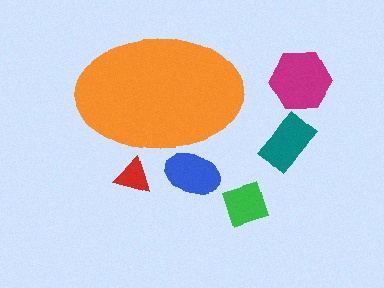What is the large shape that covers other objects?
An orange ellipse.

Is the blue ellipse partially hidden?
Yes, the blue ellipse is partially hidden behind the orange ellipse.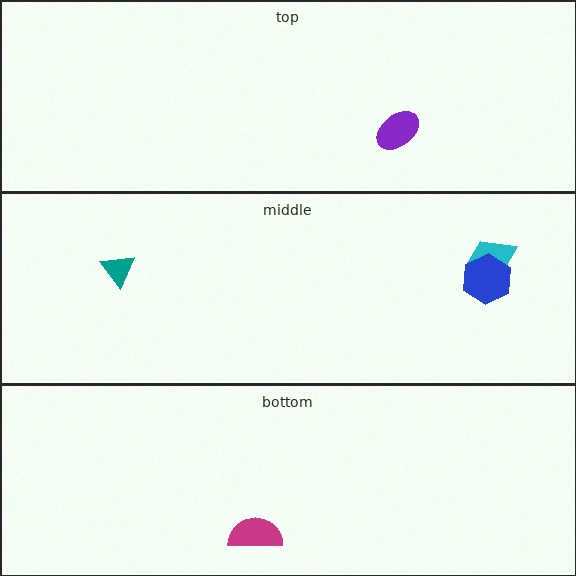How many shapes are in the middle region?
3.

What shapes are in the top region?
The purple ellipse.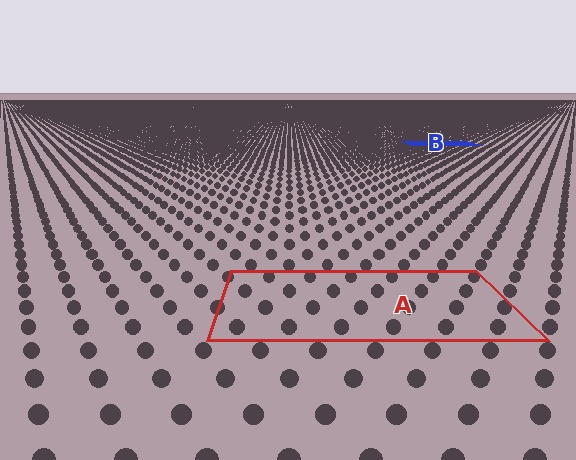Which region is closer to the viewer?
Region A is closer. The texture elements there are larger and more spread out.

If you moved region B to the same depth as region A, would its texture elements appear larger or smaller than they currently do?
They would appear larger. At a closer depth, the same texture elements are projected at a bigger on-screen size.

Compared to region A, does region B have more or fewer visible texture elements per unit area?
Region B has more texture elements per unit area — they are packed more densely because it is farther away.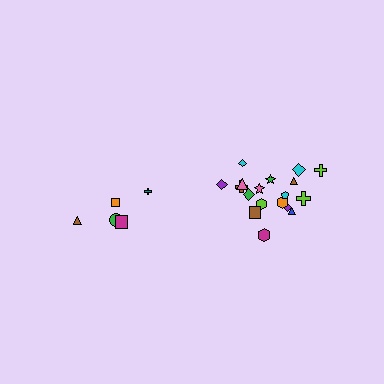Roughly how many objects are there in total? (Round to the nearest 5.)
Roughly 25 objects in total.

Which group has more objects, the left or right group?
The right group.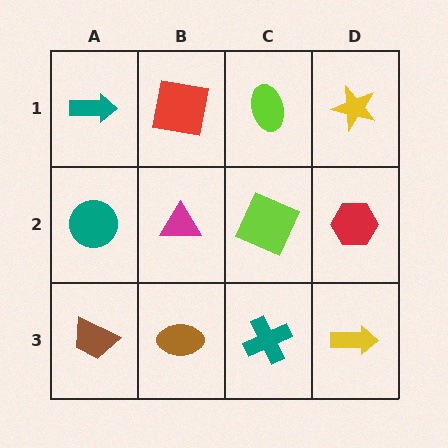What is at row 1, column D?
A yellow star.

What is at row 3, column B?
A brown ellipse.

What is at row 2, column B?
A magenta triangle.